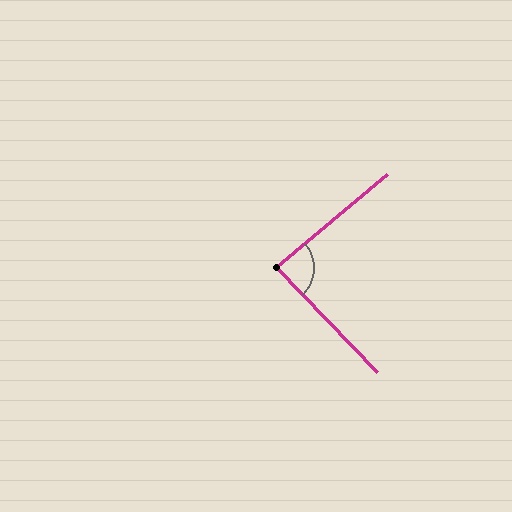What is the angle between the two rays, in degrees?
Approximately 86 degrees.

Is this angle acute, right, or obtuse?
It is approximately a right angle.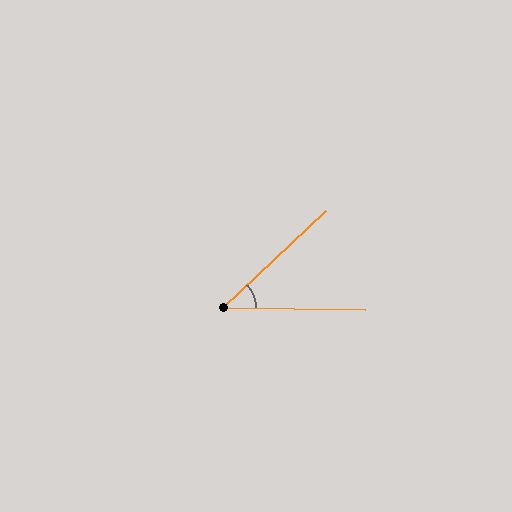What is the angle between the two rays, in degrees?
Approximately 44 degrees.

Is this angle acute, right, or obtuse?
It is acute.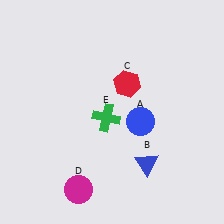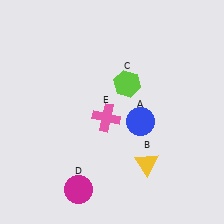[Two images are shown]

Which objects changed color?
B changed from blue to yellow. C changed from red to lime. E changed from green to pink.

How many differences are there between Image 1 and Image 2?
There are 3 differences between the two images.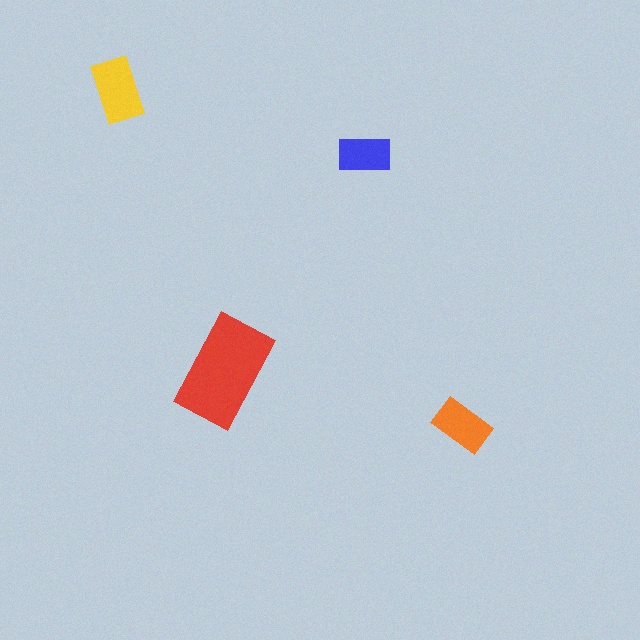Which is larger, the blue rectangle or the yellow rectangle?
The yellow one.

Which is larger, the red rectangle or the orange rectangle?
The red one.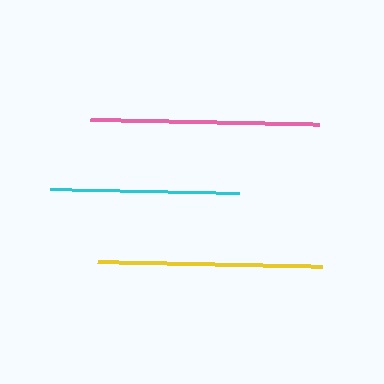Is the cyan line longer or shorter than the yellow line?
The yellow line is longer than the cyan line.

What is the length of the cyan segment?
The cyan segment is approximately 189 pixels long.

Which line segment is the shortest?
The cyan line is the shortest at approximately 189 pixels.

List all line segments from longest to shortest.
From longest to shortest: pink, yellow, cyan.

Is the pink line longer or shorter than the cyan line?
The pink line is longer than the cyan line.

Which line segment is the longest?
The pink line is the longest at approximately 229 pixels.